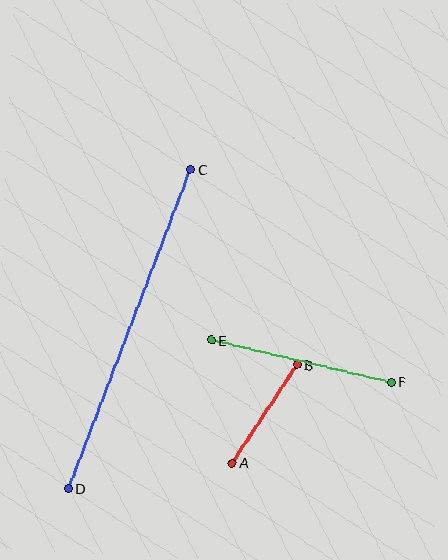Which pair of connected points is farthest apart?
Points C and D are farthest apart.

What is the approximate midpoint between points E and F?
The midpoint is at approximately (301, 361) pixels.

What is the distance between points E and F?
The distance is approximately 185 pixels.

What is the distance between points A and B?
The distance is approximately 118 pixels.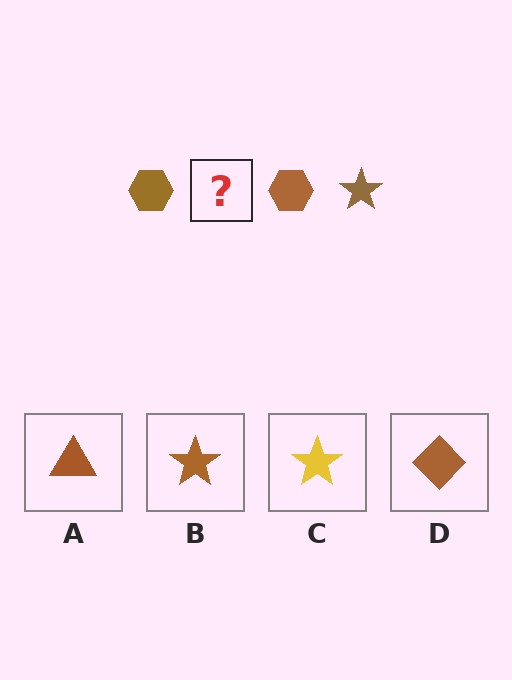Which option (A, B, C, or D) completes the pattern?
B.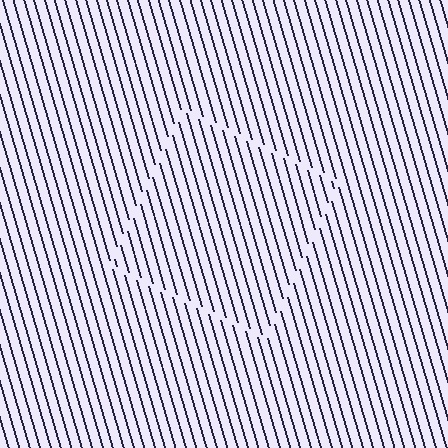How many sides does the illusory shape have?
4 sides — the line-ends trace a square.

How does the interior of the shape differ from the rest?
The interior of the shape contains the same grating, shifted by half a period — the contour is defined by the phase discontinuity where line-ends from the inner and outer gratings abut.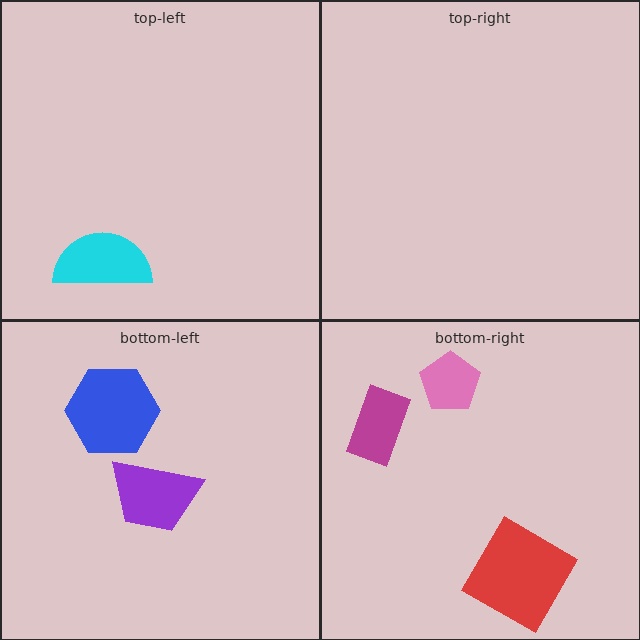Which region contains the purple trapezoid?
The bottom-left region.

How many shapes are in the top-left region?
1.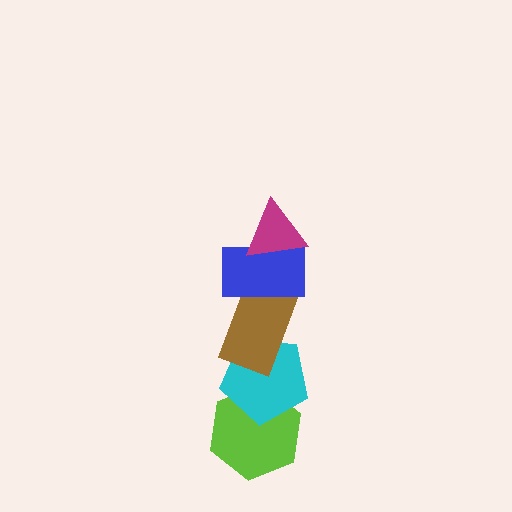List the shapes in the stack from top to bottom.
From top to bottom: the magenta triangle, the blue rectangle, the brown rectangle, the cyan pentagon, the lime hexagon.